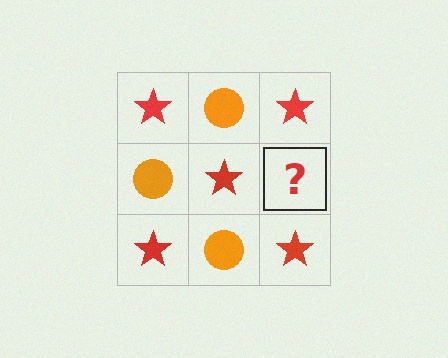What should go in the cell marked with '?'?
The missing cell should contain an orange circle.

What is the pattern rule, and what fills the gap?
The rule is that it alternates red star and orange circle in a checkerboard pattern. The gap should be filled with an orange circle.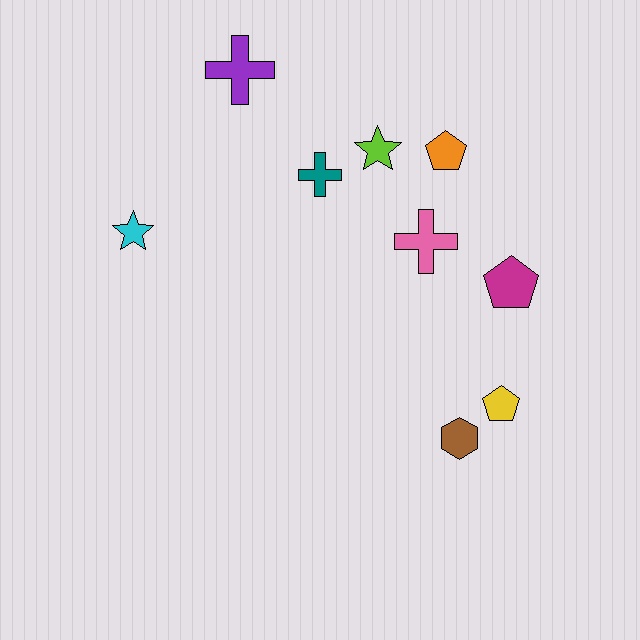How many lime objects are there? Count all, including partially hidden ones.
There is 1 lime object.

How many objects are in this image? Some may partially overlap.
There are 9 objects.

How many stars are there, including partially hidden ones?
There are 2 stars.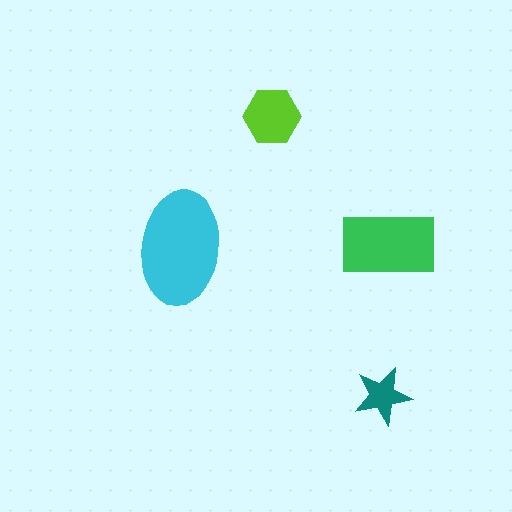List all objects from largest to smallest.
The cyan ellipse, the green rectangle, the lime hexagon, the teal star.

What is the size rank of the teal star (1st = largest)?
4th.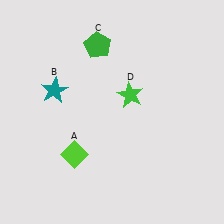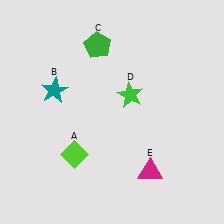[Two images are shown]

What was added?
A magenta triangle (E) was added in Image 2.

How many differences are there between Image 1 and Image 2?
There is 1 difference between the two images.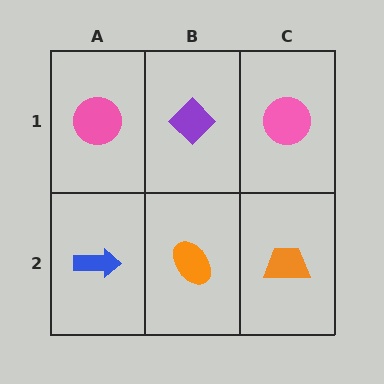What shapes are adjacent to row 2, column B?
A purple diamond (row 1, column B), a blue arrow (row 2, column A), an orange trapezoid (row 2, column C).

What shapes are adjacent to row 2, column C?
A pink circle (row 1, column C), an orange ellipse (row 2, column B).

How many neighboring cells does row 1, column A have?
2.